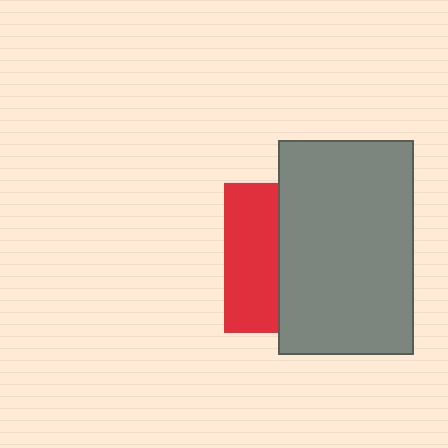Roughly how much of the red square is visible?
A small part of it is visible (roughly 36%).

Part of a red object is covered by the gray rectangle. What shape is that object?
It is a square.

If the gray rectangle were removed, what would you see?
You would see the complete red square.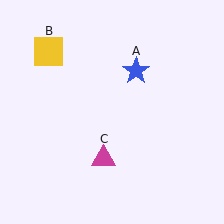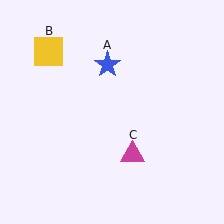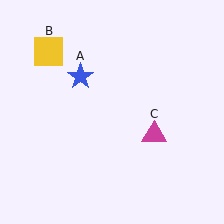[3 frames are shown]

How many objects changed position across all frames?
2 objects changed position: blue star (object A), magenta triangle (object C).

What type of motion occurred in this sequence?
The blue star (object A), magenta triangle (object C) rotated counterclockwise around the center of the scene.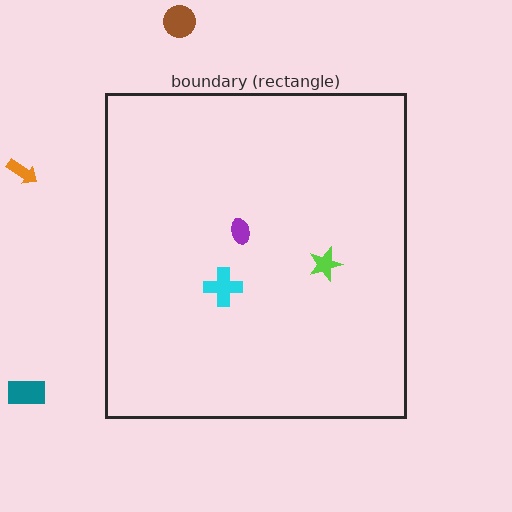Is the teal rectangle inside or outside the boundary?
Outside.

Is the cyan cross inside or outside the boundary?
Inside.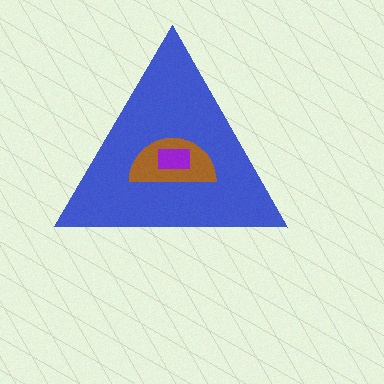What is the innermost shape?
The purple rectangle.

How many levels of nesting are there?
3.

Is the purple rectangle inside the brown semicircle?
Yes.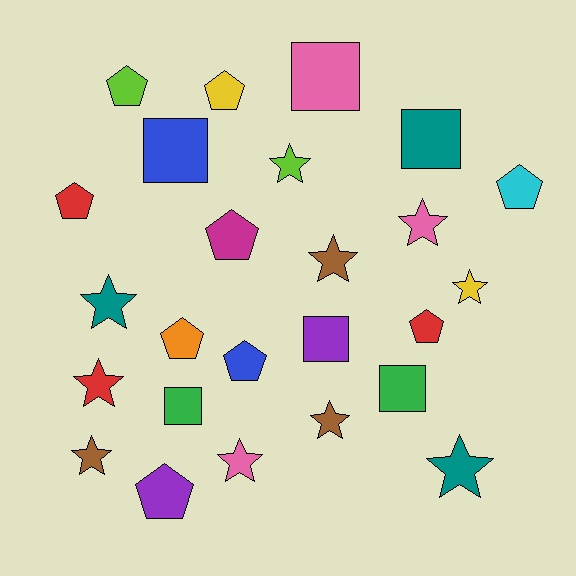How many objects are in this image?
There are 25 objects.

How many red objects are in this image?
There are 3 red objects.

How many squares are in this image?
There are 6 squares.